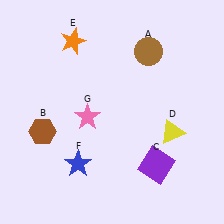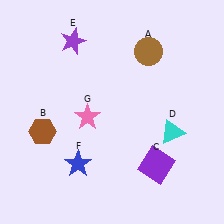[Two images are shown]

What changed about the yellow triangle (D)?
In Image 1, D is yellow. In Image 2, it changed to cyan.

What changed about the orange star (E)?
In Image 1, E is orange. In Image 2, it changed to purple.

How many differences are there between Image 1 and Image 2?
There are 2 differences between the two images.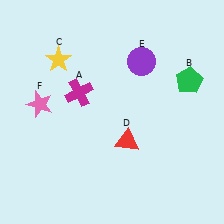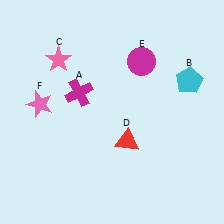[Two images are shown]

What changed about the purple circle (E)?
In Image 1, E is purple. In Image 2, it changed to magenta.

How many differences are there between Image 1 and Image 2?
There are 3 differences between the two images.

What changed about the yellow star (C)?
In Image 1, C is yellow. In Image 2, it changed to pink.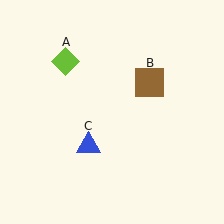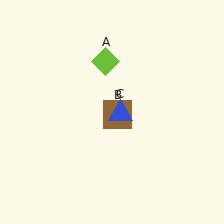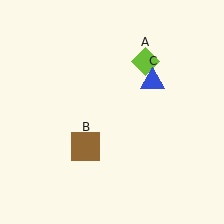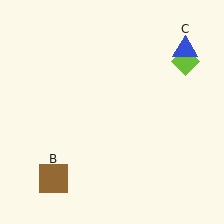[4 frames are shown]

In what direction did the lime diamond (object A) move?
The lime diamond (object A) moved right.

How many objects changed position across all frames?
3 objects changed position: lime diamond (object A), brown square (object B), blue triangle (object C).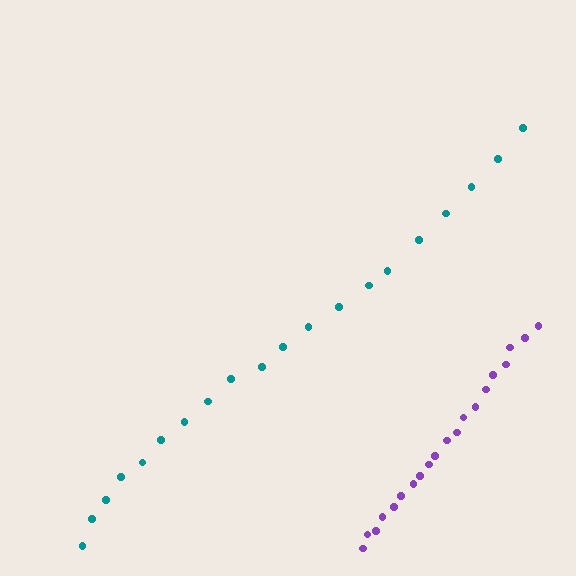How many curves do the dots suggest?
There are 2 distinct paths.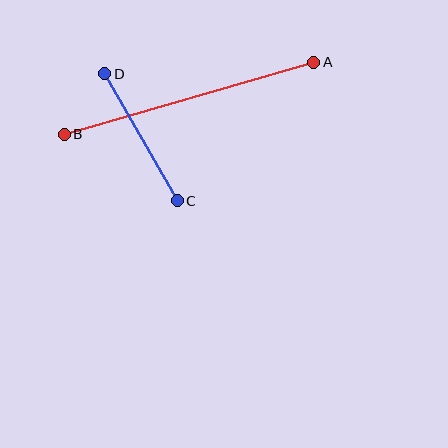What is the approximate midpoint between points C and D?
The midpoint is at approximately (141, 137) pixels.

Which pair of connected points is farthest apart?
Points A and B are farthest apart.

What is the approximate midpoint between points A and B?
The midpoint is at approximately (189, 98) pixels.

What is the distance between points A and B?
The distance is approximately 260 pixels.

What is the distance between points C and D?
The distance is approximately 146 pixels.